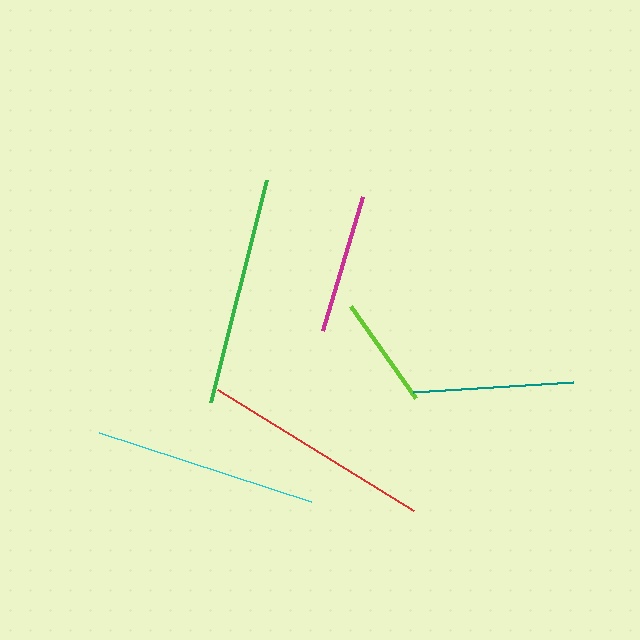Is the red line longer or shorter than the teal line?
The red line is longer than the teal line.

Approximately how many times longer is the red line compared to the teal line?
The red line is approximately 1.4 times the length of the teal line.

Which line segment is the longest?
The red line is the longest at approximately 230 pixels.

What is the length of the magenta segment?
The magenta segment is approximately 139 pixels long.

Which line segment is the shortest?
The lime line is the shortest at approximately 113 pixels.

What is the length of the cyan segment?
The cyan segment is approximately 222 pixels long.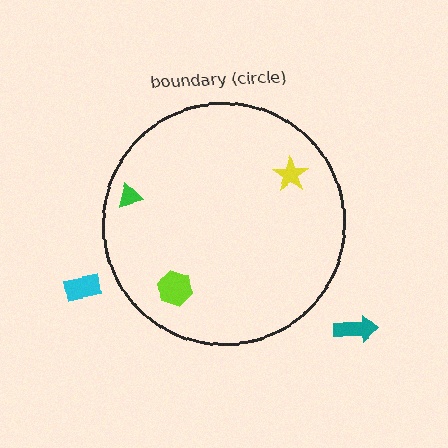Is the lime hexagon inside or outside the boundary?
Inside.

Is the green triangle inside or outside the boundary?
Inside.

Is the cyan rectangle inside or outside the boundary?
Outside.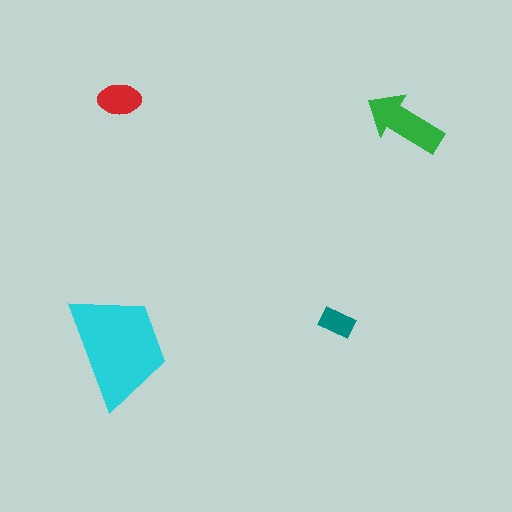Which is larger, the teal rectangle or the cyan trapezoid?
The cyan trapezoid.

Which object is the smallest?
The teal rectangle.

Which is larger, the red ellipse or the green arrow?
The green arrow.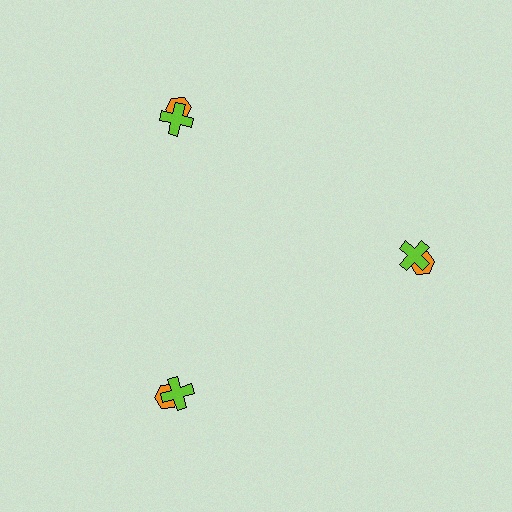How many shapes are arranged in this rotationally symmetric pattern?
There are 6 shapes, arranged in 3 groups of 2.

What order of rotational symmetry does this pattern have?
This pattern has 3-fold rotational symmetry.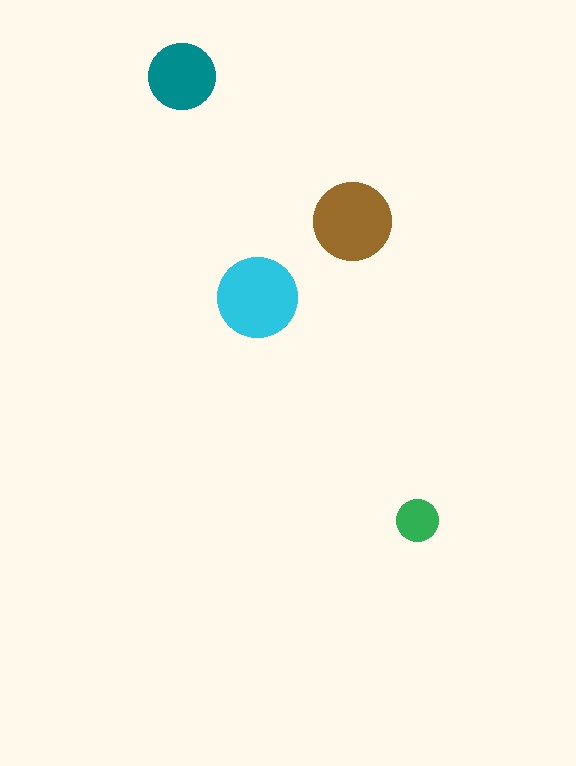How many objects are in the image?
There are 4 objects in the image.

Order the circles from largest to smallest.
the cyan one, the brown one, the teal one, the green one.